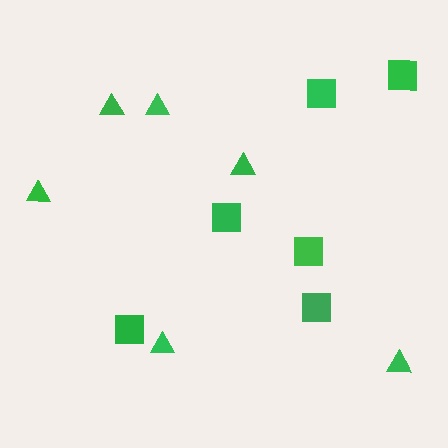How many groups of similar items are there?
There are 2 groups: one group of triangles (6) and one group of squares (6).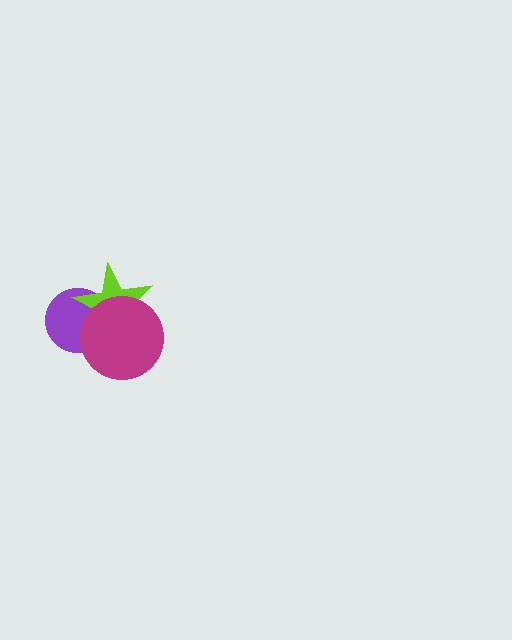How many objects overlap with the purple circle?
2 objects overlap with the purple circle.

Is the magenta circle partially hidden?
No, no other shape covers it.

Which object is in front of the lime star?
The magenta circle is in front of the lime star.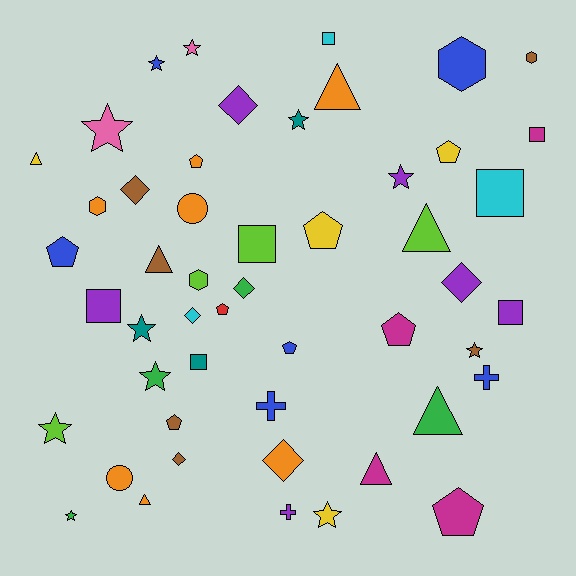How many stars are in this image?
There are 11 stars.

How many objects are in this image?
There are 50 objects.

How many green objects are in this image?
There are 4 green objects.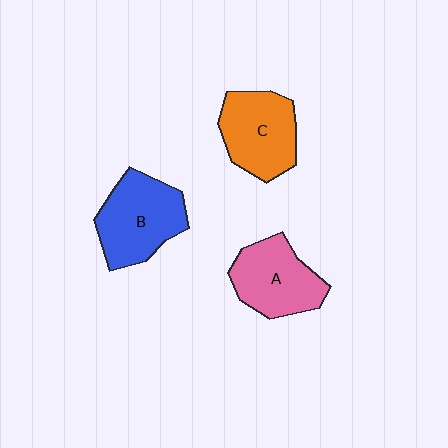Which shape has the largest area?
Shape B (blue).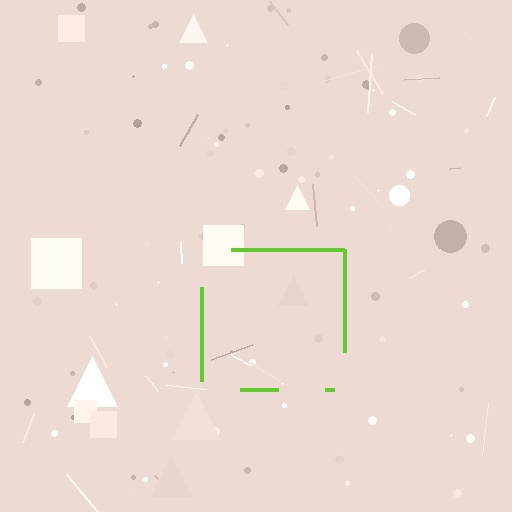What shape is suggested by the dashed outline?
The dashed outline suggests a square.